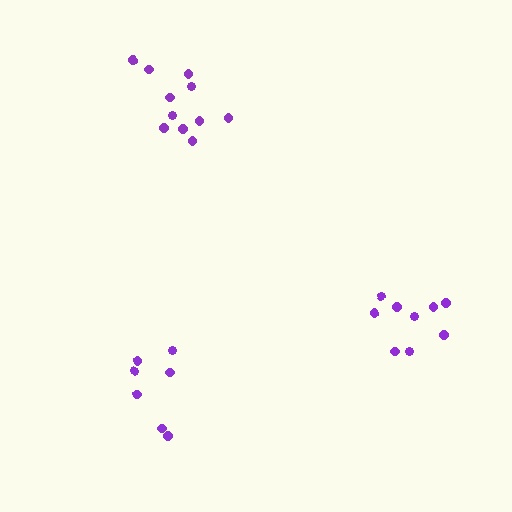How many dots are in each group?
Group 1: 11 dots, Group 2: 9 dots, Group 3: 7 dots (27 total).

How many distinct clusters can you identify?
There are 3 distinct clusters.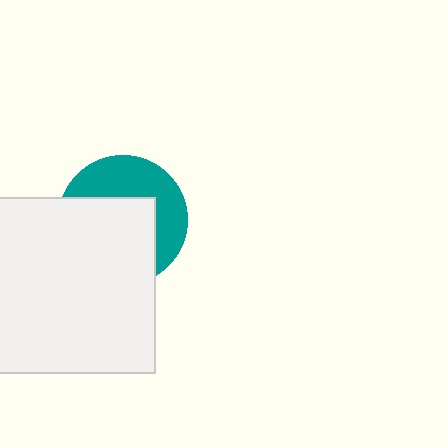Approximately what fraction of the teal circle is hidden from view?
Roughly 57% of the teal circle is hidden behind the white square.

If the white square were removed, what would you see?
You would see the complete teal circle.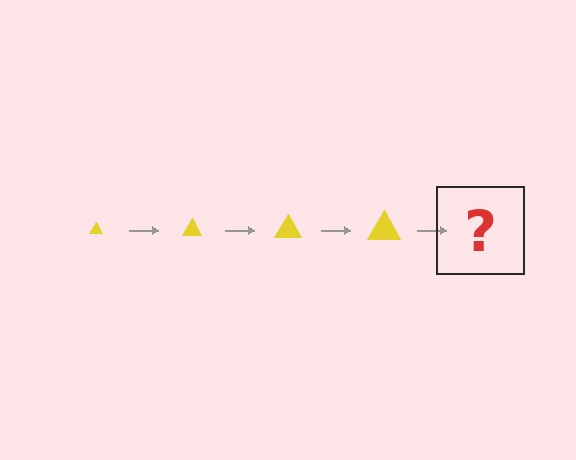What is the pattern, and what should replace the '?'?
The pattern is that the triangle gets progressively larger each step. The '?' should be a yellow triangle, larger than the previous one.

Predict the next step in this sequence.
The next step is a yellow triangle, larger than the previous one.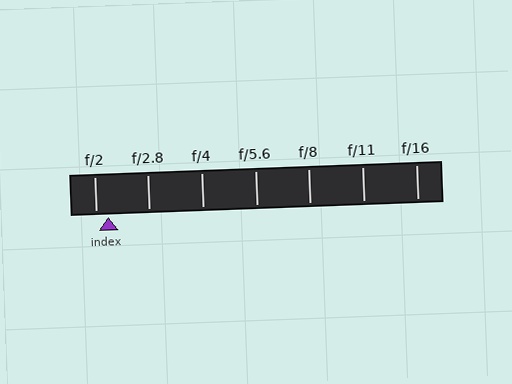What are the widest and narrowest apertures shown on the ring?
The widest aperture shown is f/2 and the narrowest is f/16.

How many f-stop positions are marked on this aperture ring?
There are 7 f-stop positions marked.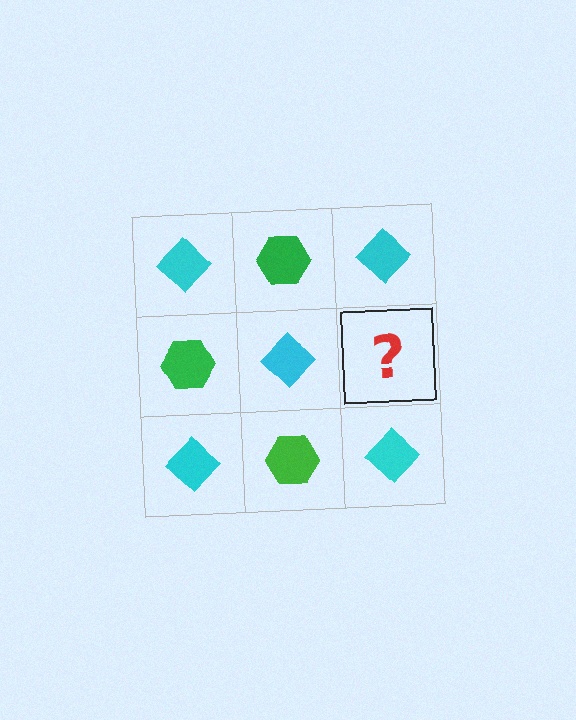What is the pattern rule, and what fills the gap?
The rule is that it alternates cyan diamond and green hexagon in a checkerboard pattern. The gap should be filled with a green hexagon.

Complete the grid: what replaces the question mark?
The question mark should be replaced with a green hexagon.